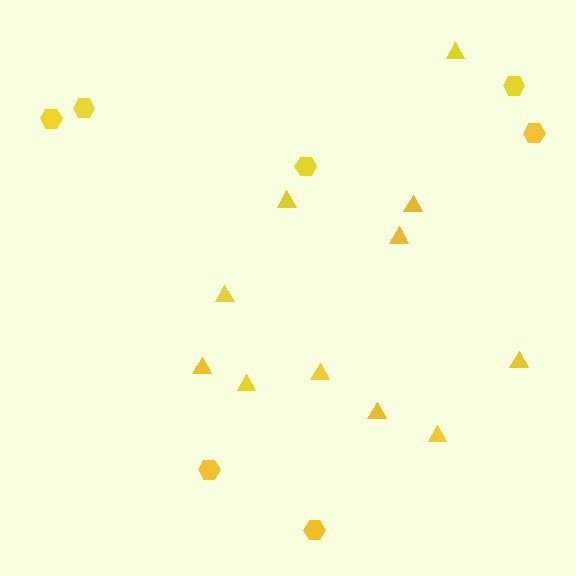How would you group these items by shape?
There are 2 groups: one group of hexagons (7) and one group of triangles (11).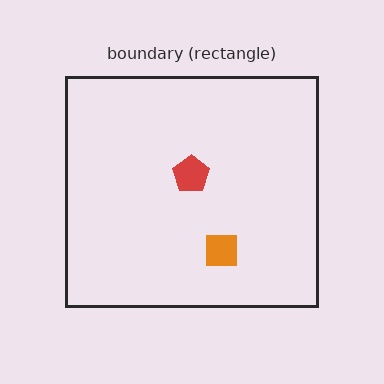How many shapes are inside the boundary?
2 inside, 0 outside.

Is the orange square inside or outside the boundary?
Inside.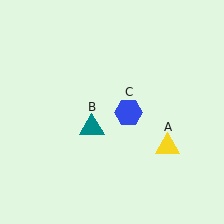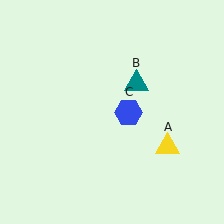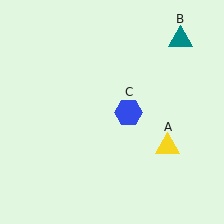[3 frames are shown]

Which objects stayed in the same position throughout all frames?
Yellow triangle (object A) and blue hexagon (object C) remained stationary.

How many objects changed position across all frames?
1 object changed position: teal triangle (object B).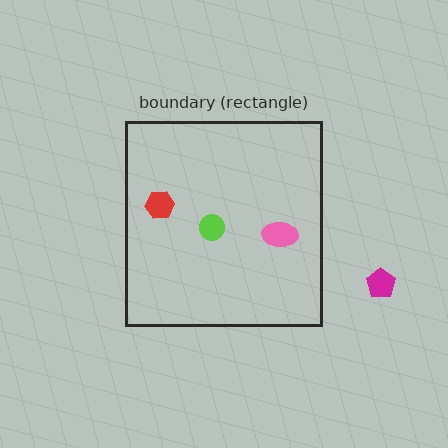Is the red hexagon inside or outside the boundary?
Inside.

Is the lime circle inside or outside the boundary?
Inside.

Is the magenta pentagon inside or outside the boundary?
Outside.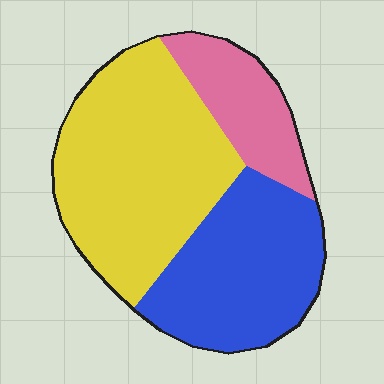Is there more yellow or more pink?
Yellow.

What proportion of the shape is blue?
Blue takes up about one third (1/3) of the shape.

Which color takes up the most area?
Yellow, at roughly 50%.